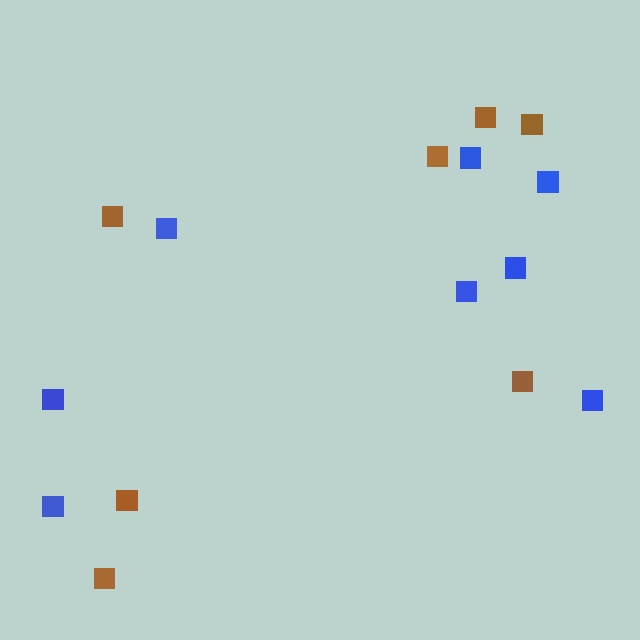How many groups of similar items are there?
There are 2 groups: one group of brown squares (7) and one group of blue squares (8).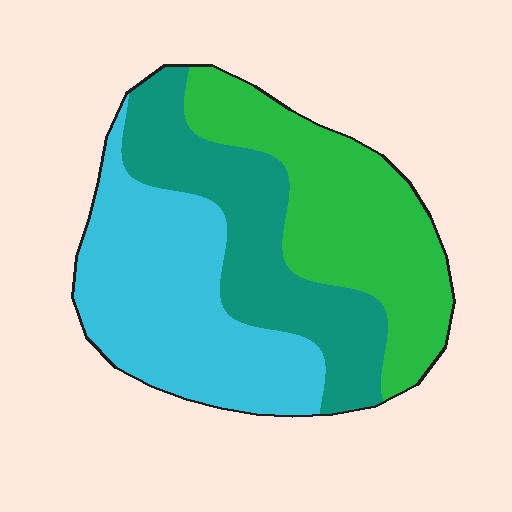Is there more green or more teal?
Green.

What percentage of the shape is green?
Green covers about 35% of the shape.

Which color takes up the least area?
Teal, at roughly 30%.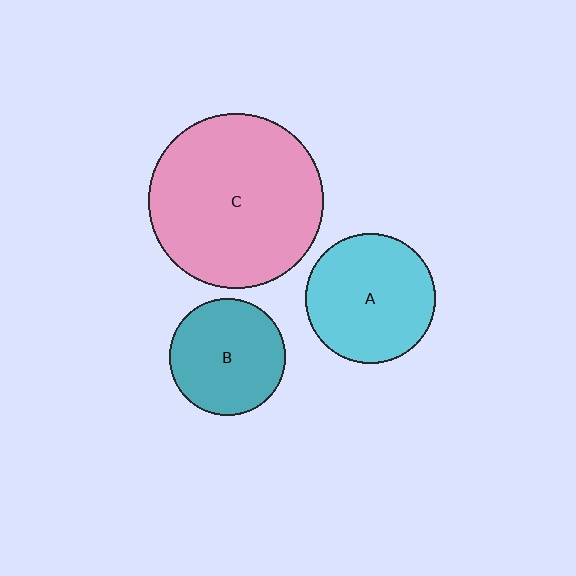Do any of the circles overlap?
No, none of the circles overlap.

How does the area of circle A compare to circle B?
Approximately 1.3 times.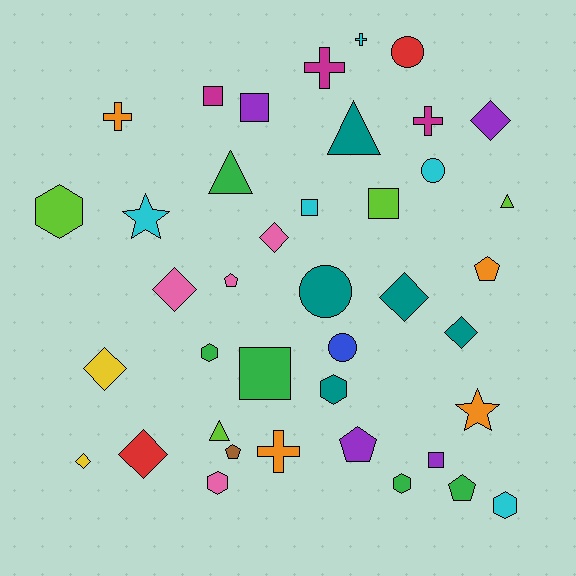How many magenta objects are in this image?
There are 3 magenta objects.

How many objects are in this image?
There are 40 objects.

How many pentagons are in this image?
There are 5 pentagons.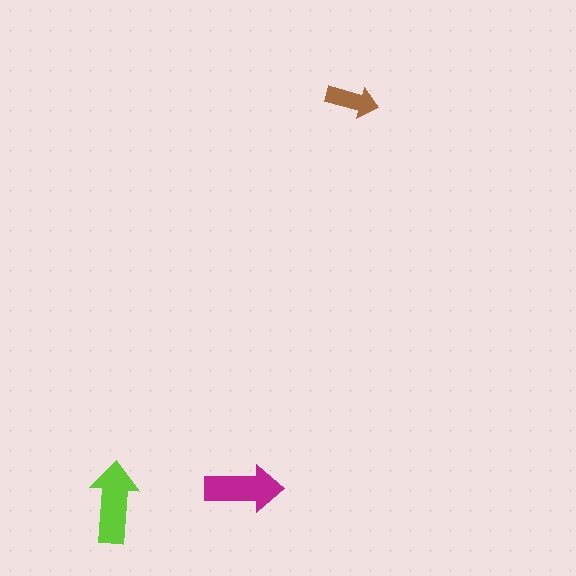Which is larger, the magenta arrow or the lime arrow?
The lime one.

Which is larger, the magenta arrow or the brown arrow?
The magenta one.